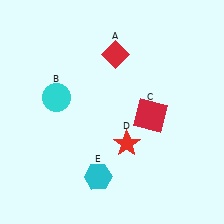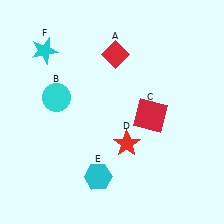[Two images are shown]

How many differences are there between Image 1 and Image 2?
There is 1 difference between the two images.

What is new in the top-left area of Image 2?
A cyan star (F) was added in the top-left area of Image 2.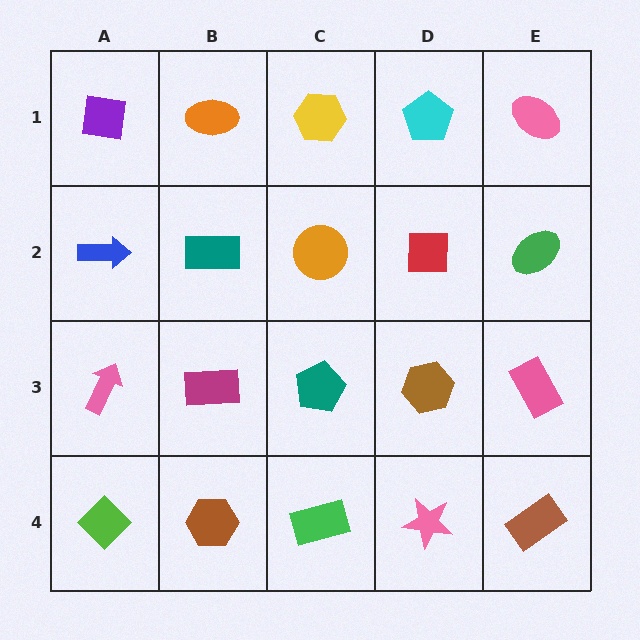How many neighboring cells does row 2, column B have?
4.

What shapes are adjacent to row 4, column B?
A magenta rectangle (row 3, column B), a lime diamond (row 4, column A), a green rectangle (row 4, column C).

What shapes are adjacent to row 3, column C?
An orange circle (row 2, column C), a green rectangle (row 4, column C), a magenta rectangle (row 3, column B), a brown hexagon (row 3, column D).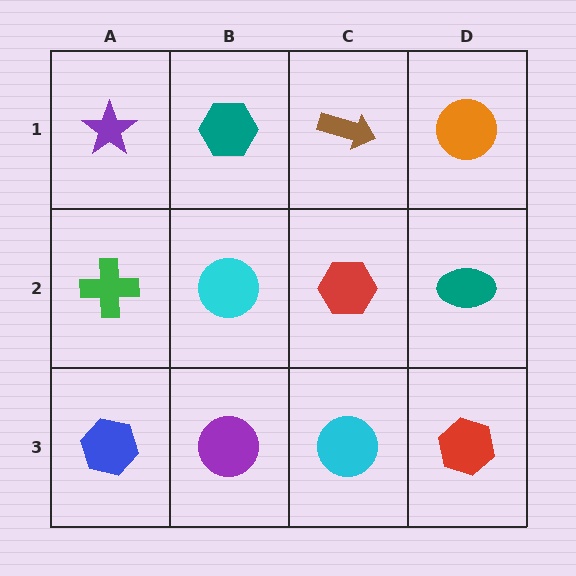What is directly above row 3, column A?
A green cross.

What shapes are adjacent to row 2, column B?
A teal hexagon (row 1, column B), a purple circle (row 3, column B), a green cross (row 2, column A), a red hexagon (row 2, column C).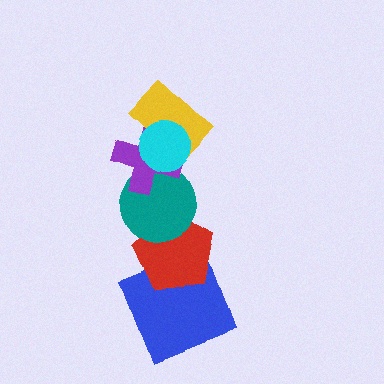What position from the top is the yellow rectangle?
The yellow rectangle is 2nd from the top.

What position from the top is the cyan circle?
The cyan circle is 1st from the top.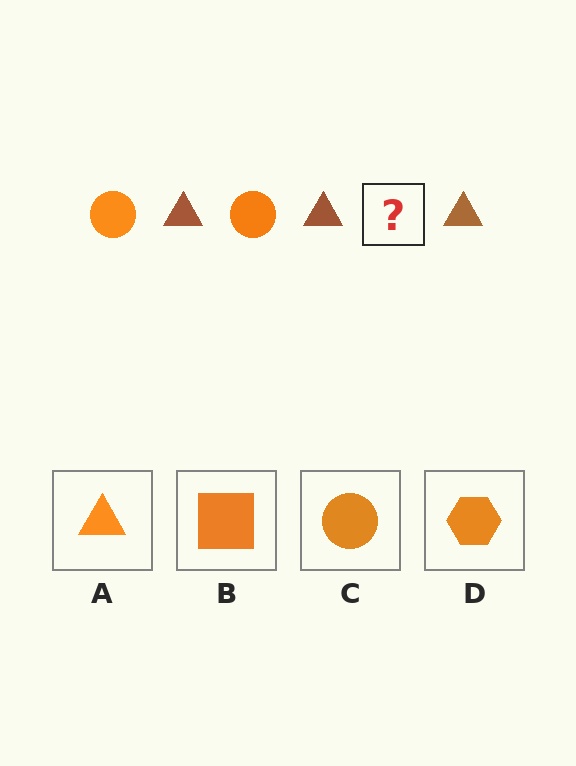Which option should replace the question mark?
Option C.